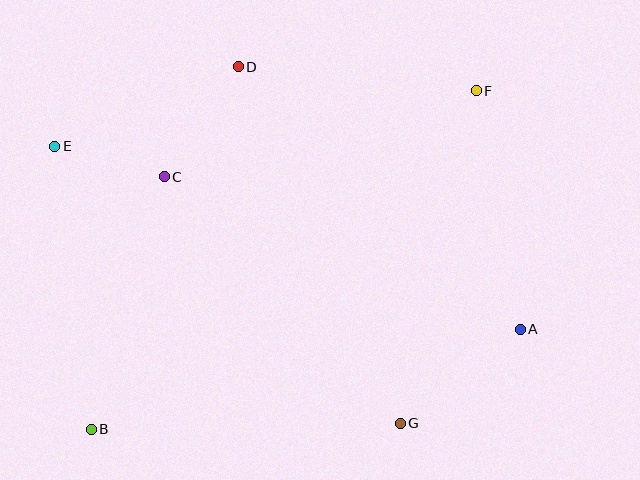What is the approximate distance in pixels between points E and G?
The distance between E and G is approximately 443 pixels.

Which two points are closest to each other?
Points C and E are closest to each other.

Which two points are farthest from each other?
Points B and F are farthest from each other.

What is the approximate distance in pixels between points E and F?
The distance between E and F is approximately 425 pixels.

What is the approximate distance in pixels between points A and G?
The distance between A and G is approximately 152 pixels.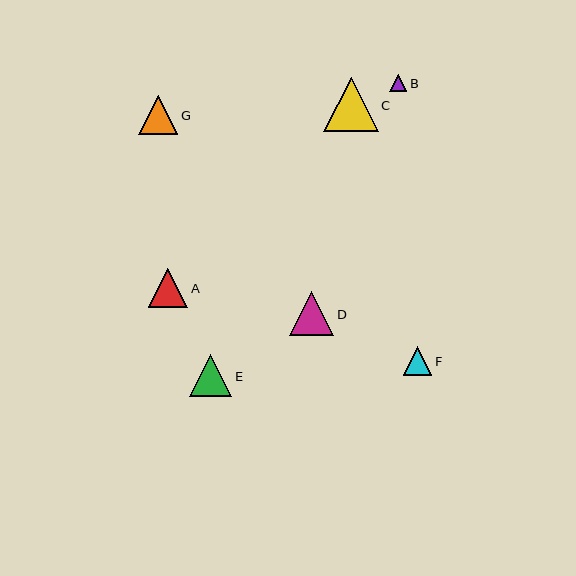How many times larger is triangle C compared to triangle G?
Triangle C is approximately 1.4 times the size of triangle G.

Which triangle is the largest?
Triangle C is the largest with a size of approximately 54 pixels.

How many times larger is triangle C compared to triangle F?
Triangle C is approximately 1.9 times the size of triangle F.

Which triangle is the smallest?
Triangle B is the smallest with a size of approximately 17 pixels.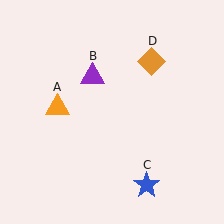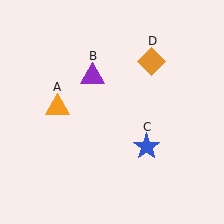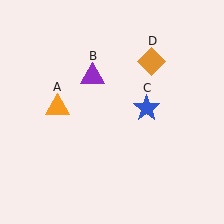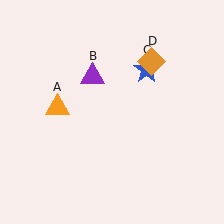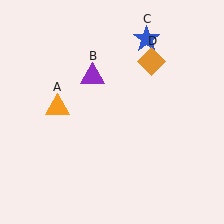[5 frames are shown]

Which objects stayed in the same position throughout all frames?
Orange triangle (object A) and purple triangle (object B) and orange diamond (object D) remained stationary.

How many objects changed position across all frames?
1 object changed position: blue star (object C).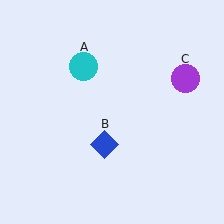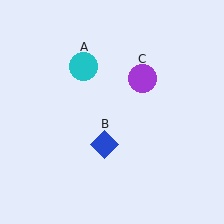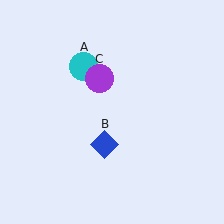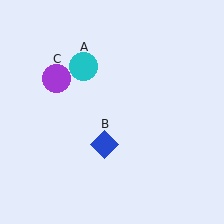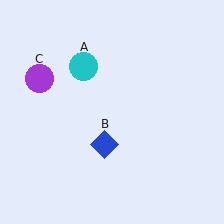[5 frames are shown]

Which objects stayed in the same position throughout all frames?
Cyan circle (object A) and blue diamond (object B) remained stationary.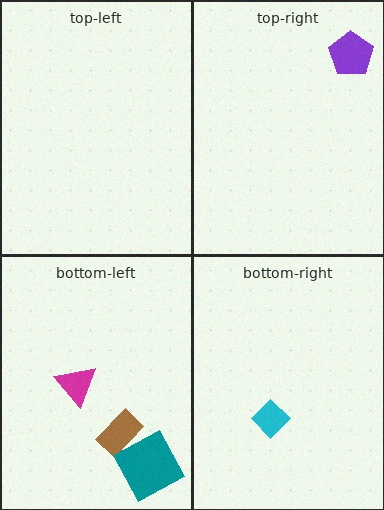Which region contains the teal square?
The bottom-left region.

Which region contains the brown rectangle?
The bottom-left region.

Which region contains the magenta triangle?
The bottom-left region.